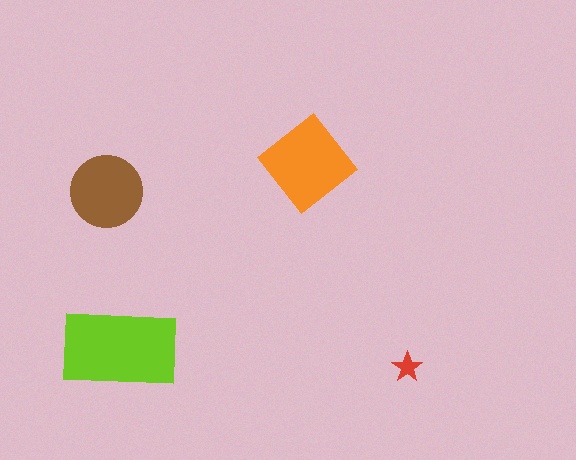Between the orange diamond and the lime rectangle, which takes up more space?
The lime rectangle.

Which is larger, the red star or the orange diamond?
The orange diamond.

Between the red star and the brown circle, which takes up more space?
The brown circle.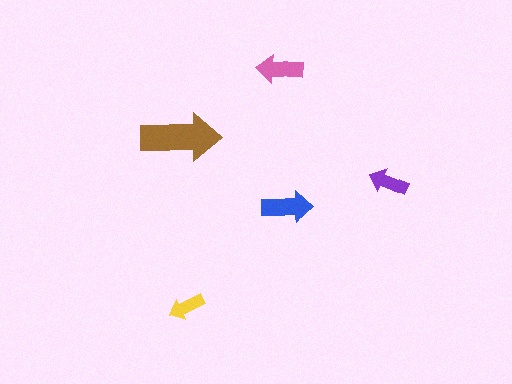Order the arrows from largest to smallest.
the brown one, the blue one, the pink one, the purple one, the yellow one.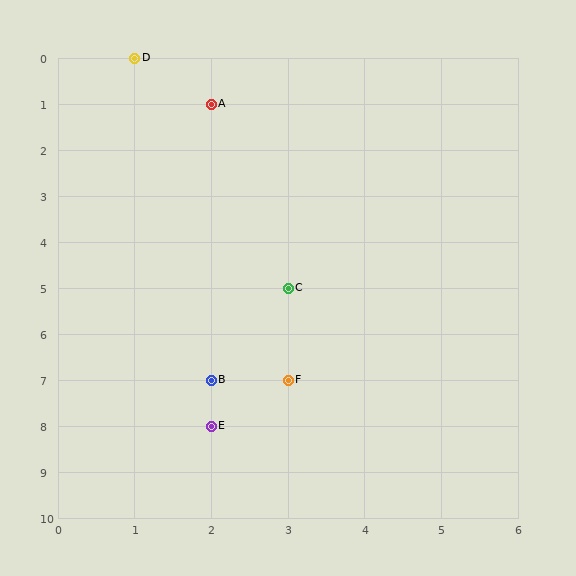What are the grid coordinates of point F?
Point F is at grid coordinates (3, 7).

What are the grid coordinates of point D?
Point D is at grid coordinates (1, 0).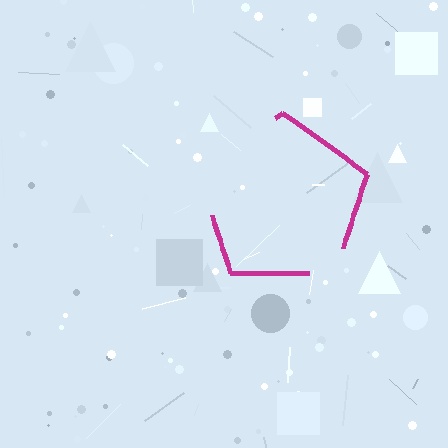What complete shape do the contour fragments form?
The contour fragments form a pentagon.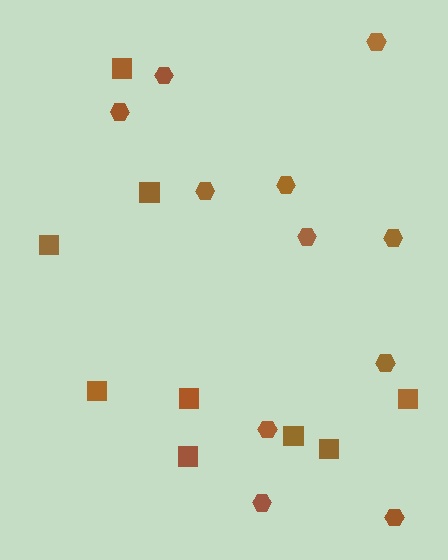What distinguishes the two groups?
There are 2 groups: one group of hexagons (11) and one group of squares (9).